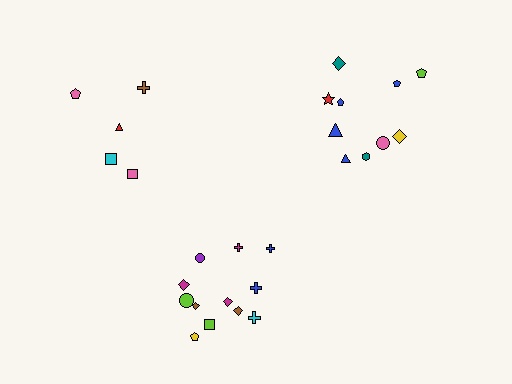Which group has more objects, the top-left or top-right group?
The top-right group.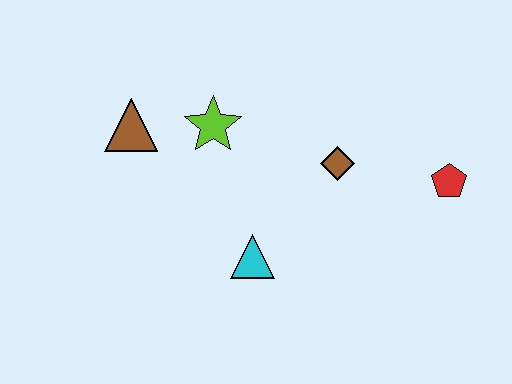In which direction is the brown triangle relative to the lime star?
The brown triangle is to the left of the lime star.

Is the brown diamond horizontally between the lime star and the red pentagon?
Yes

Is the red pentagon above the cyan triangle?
Yes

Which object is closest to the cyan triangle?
The brown diamond is closest to the cyan triangle.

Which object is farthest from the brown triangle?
The red pentagon is farthest from the brown triangle.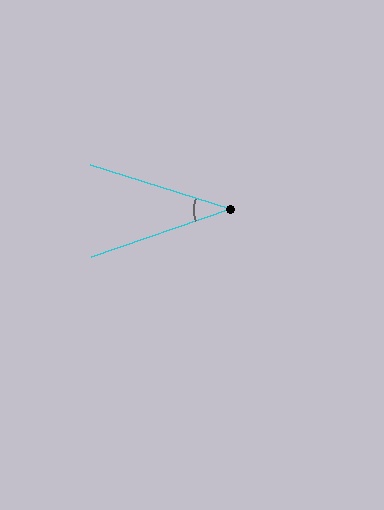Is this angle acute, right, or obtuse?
It is acute.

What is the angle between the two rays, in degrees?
Approximately 36 degrees.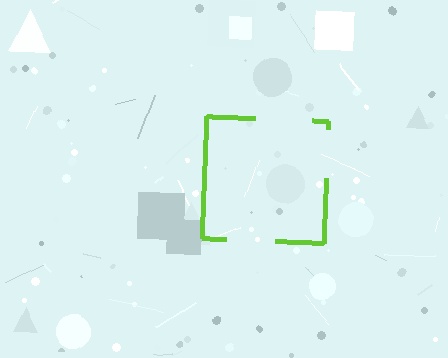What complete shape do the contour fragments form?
The contour fragments form a square.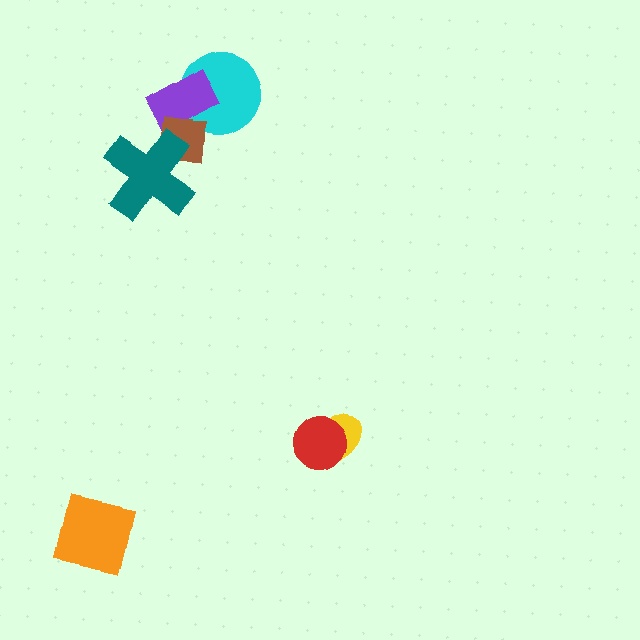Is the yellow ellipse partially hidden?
Yes, it is partially covered by another shape.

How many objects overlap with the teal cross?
1 object overlaps with the teal cross.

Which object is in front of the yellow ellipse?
The red circle is in front of the yellow ellipse.